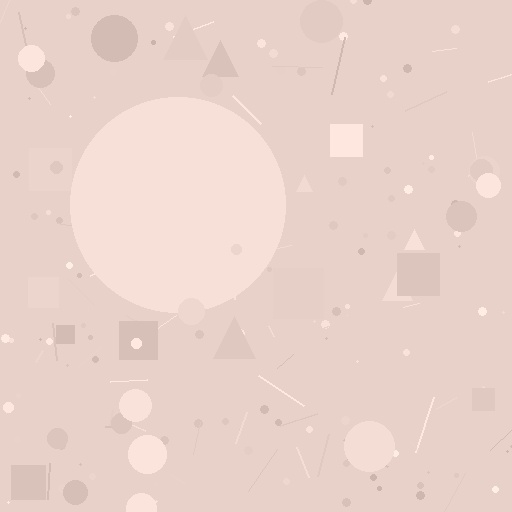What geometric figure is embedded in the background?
A circle is embedded in the background.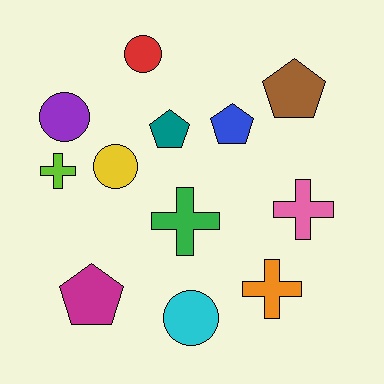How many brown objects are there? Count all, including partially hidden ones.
There is 1 brown object.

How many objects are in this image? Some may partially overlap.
There are 12 objects.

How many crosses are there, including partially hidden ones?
There are 4 crosses.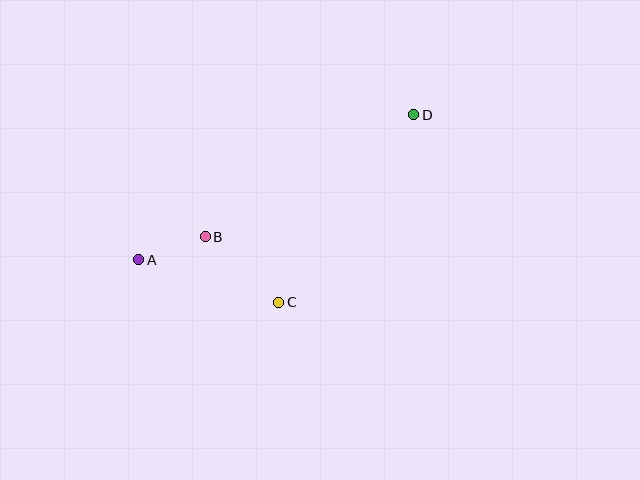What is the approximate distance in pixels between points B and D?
The distance between B and D is approximately 241 pixels.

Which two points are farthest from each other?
Points A and D are farthest from each other.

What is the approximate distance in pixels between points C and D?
The distance between C and D is approximately 231 pixels.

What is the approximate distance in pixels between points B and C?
The distance between B and C is approximately 98 pixels.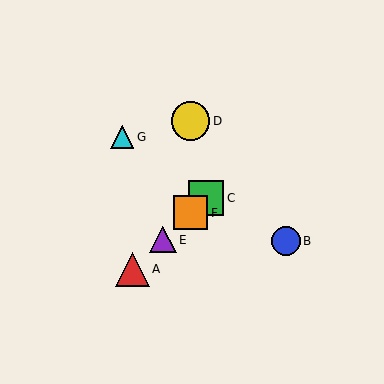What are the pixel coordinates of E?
Object E is at (163, 240).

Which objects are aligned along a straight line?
Objects A, C, E, F are aligned along a straight line.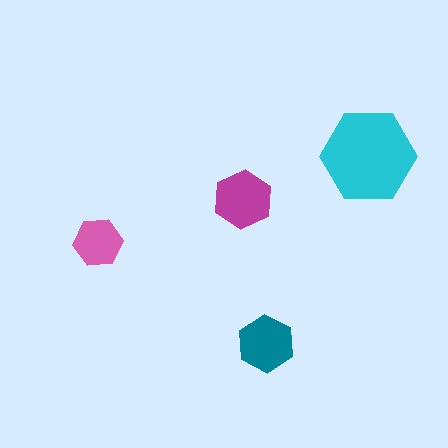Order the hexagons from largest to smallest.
the cyan one, the magenta one, the teal one, the pink one.